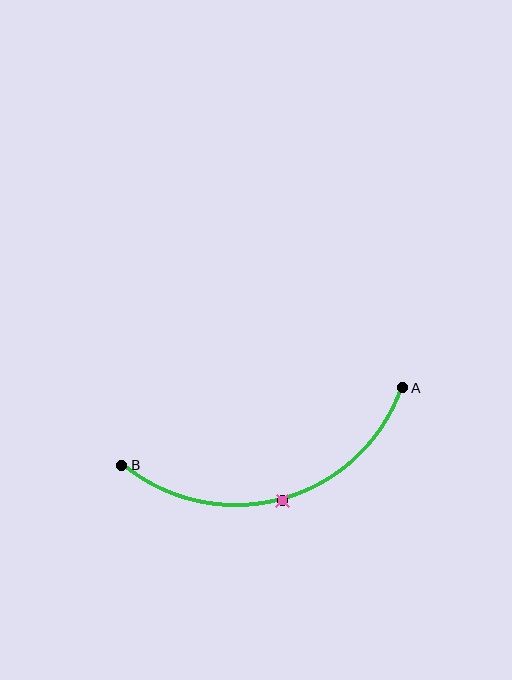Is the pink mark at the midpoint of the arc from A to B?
Yes. The pink mark lies on the arc at equal arc-length from both A and B — it is the arc midpoint.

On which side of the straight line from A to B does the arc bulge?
The arc bulges below the straight line connecting A and B.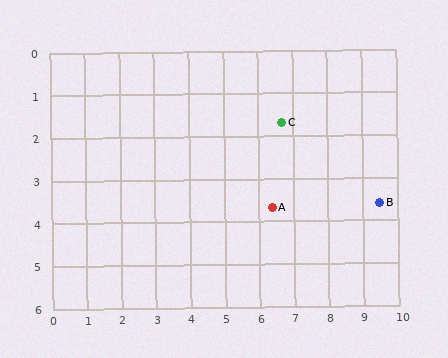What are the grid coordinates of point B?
Point B is at approximately (9.5, 3.6).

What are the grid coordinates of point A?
Point A is at approximately (6.4, 3.7).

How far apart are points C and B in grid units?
Points C and B are about 3.4 grid units apart.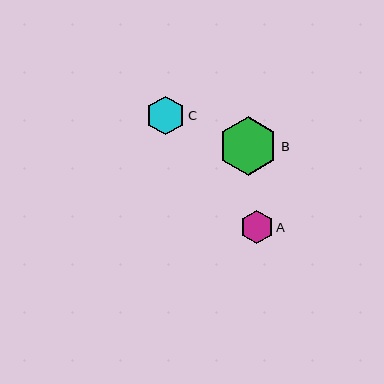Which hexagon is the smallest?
Hexagon A is the smallest with a size of approximately 32 pixels.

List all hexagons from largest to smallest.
From largest to smallest: B, C, A.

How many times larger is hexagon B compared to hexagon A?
Hexagon B is approximately 1.8 times the size of hexagon A.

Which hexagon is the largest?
Hexagon B is the largest with a size of approximately 59 pixels.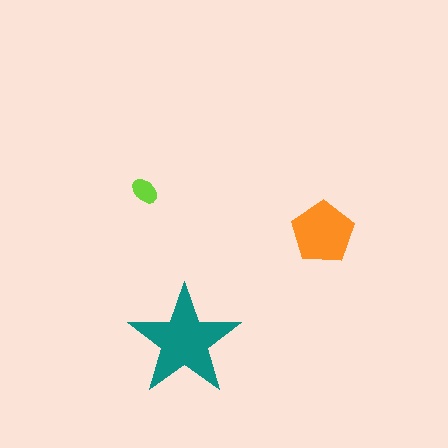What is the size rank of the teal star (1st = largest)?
1st.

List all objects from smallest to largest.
The lime ellipse, the orange pentagon, the teal star.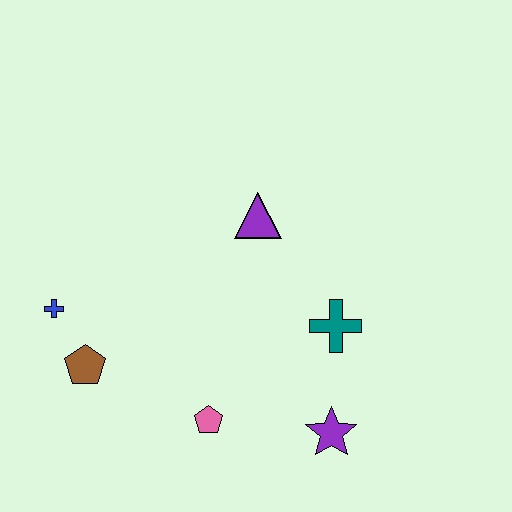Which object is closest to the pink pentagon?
The purple star is closest to the pink pentagon.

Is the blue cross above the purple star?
Yes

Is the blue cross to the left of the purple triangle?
Yes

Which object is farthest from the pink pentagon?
The purple triangle is farthest from the pink pentagon.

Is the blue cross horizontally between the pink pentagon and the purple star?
No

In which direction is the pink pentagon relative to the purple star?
The pink pentagon is to the left of the purple star.